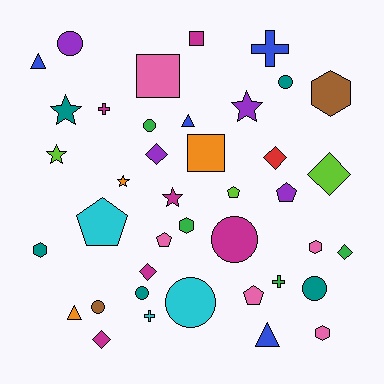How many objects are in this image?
There are 40 objects.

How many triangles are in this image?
There are 4 triangles.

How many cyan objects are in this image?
There are 3 cyan objects.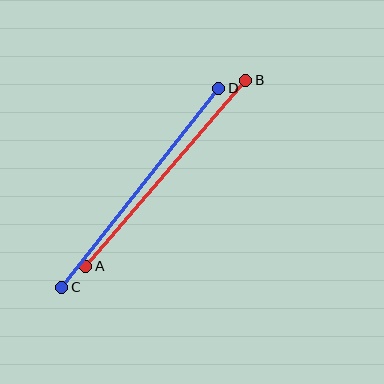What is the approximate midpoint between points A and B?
The midpoint is at approximately (166, 173) pixels.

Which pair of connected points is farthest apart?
Points C and D are farthest apart.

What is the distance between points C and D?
The distance is approximately 254 pixels.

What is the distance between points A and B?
The distance is approximately 246 pixels.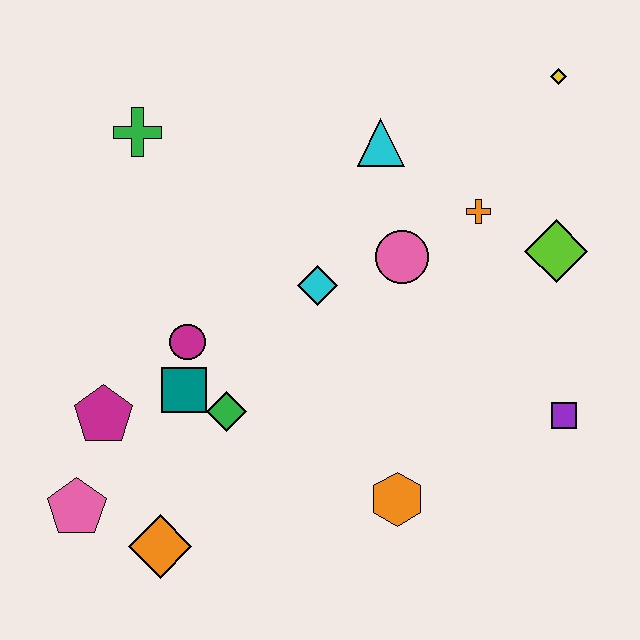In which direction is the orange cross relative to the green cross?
The orange cross is to the right of the green cross.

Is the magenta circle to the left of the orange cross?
Yes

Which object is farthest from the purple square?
The green cross is farthest from the purple square.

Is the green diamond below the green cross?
Yes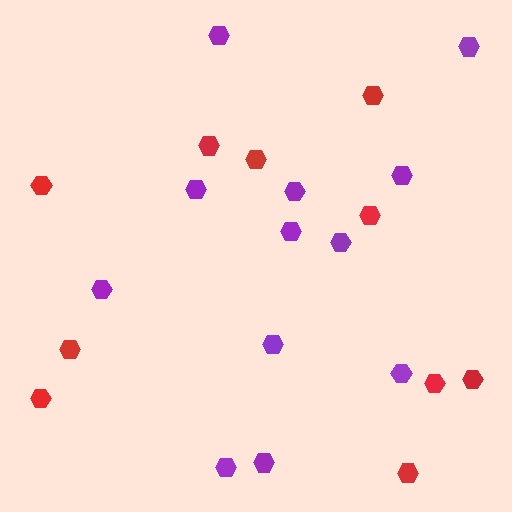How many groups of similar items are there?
There are 2 groups: one group of red hexagons (10) and one group of purple hexagons (12).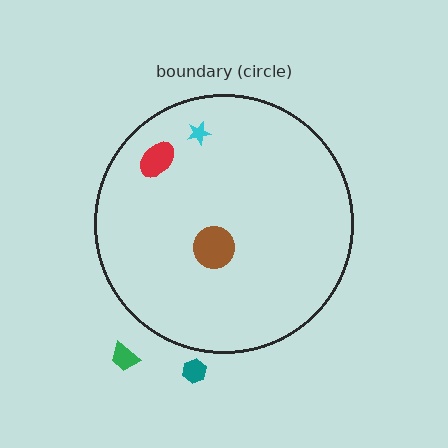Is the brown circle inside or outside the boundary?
Inside.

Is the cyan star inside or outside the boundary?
Inside.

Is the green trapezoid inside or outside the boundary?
Outside.